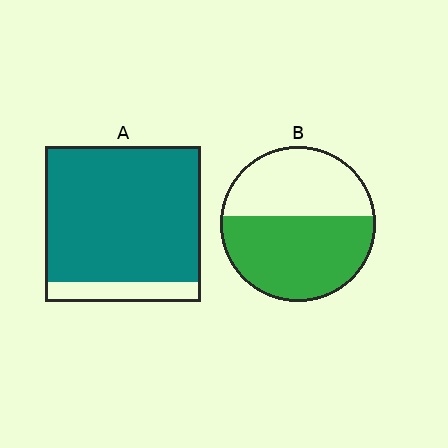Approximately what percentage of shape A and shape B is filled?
A is approximately 85% and B is approximately 55%.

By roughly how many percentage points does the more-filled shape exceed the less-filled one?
By roughly 30 percentage points (A over B).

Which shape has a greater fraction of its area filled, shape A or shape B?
Shape A.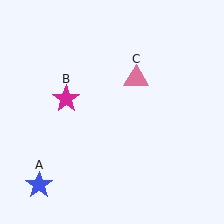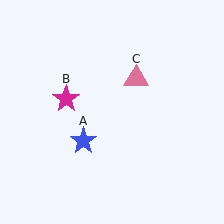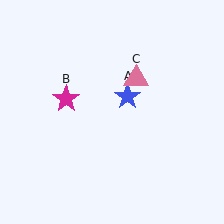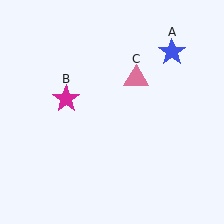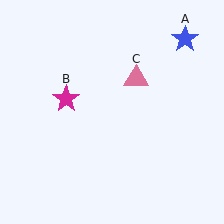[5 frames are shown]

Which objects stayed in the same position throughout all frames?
Magenta star (object B) and pink triangle (object C) remained stationary.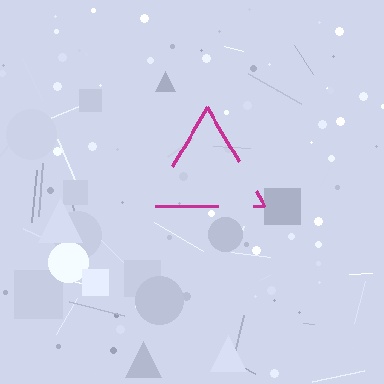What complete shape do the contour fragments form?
The contour fragments form a triangle.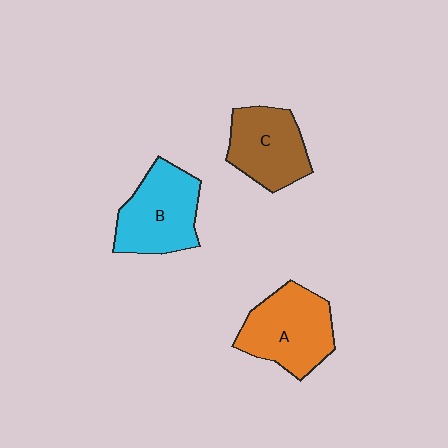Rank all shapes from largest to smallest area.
From largest to smallest: A (orange), B (cyan), C (brown).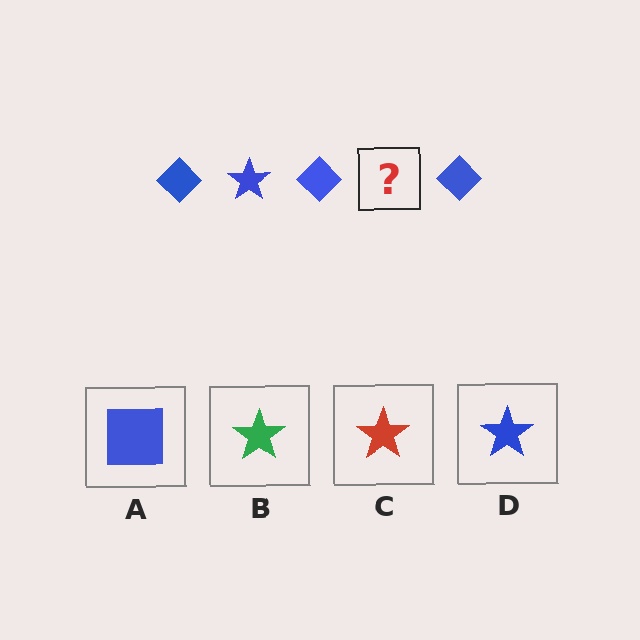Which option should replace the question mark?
Option D.